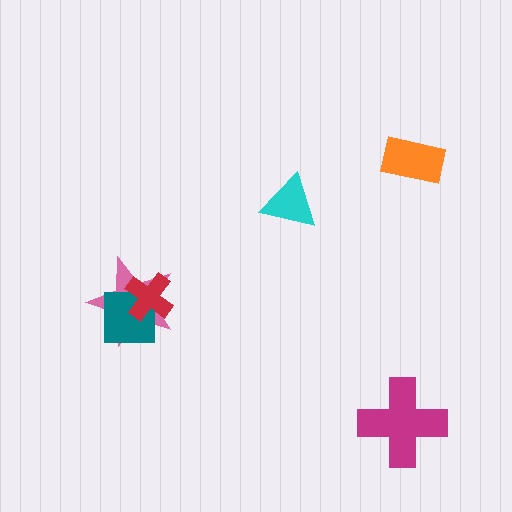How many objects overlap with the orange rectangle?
0 objects overlap with the orange rectangle.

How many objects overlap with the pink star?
2 objects overlap with the pink star.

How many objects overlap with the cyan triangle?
0 objects overlap with the cyan triangle.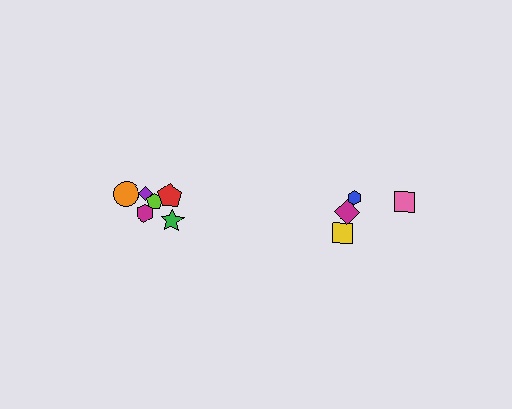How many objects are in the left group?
There are 6 objects.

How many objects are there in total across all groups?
There are 10 objects.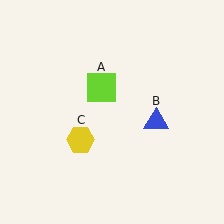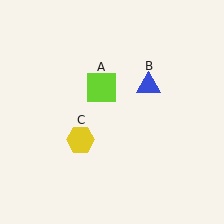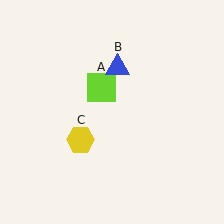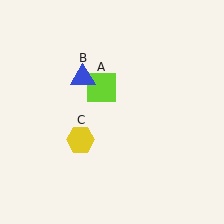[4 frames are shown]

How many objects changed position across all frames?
1 object changed position: blue triangle (object B).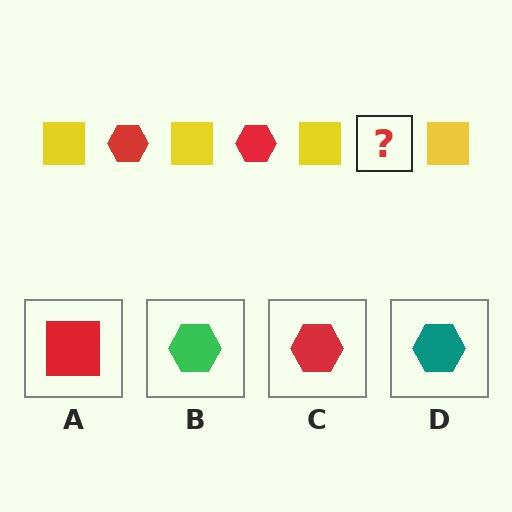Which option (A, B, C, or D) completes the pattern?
C.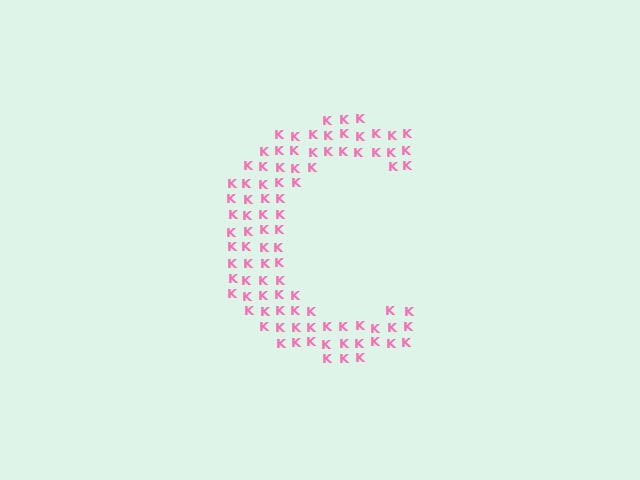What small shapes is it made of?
It is made of small letter K's.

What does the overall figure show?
The overall figure shows the letter C.